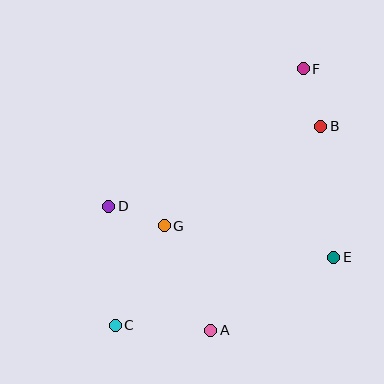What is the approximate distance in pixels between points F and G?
The distance between F and G is approximately 210 pixels.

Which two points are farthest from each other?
Points C and F are farthest from each other.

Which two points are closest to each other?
Points D and G are closest to each other.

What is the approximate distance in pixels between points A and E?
The distance between A and E is approximately 143 pixels.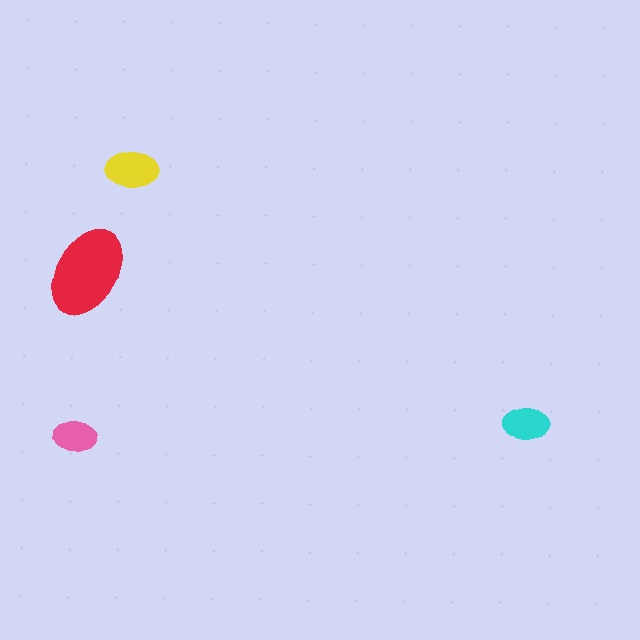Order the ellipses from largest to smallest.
the red one, the yellow one, the cyan one, the pink one.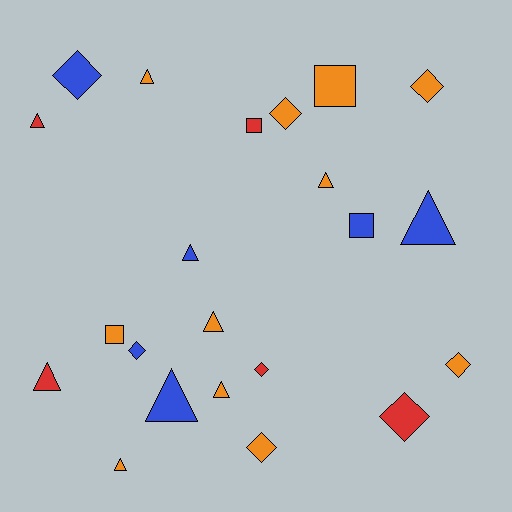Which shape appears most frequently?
Triangle, with 10 objects.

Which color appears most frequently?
Orange, with 11 objects.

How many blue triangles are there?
There are 3 blue triangles.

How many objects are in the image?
There are 22 objects.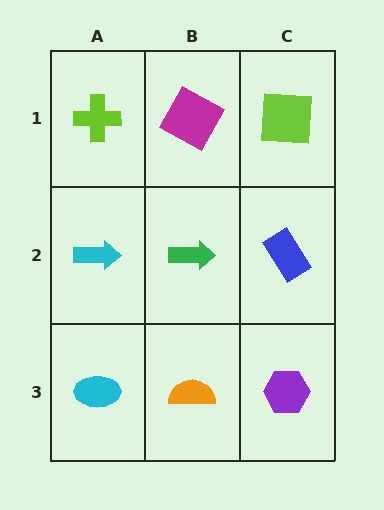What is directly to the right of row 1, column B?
A lime square.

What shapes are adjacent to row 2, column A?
A lime cross (row 1, column A), a cyan ellipse (row 3, column A), a green arrow (row 2, column B).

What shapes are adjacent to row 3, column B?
A green arrow (row 2, column B), a cyan ellipse (row 3, column A), a purple hexagon (row 3, column C).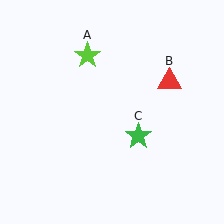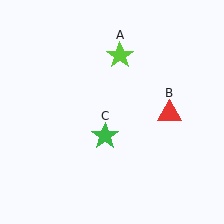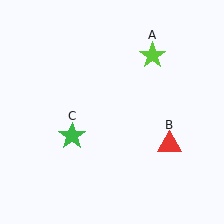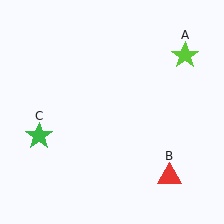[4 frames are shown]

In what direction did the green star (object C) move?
The green star (object C) moved left.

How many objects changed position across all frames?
3 objects changed position: lime star (object A), red triangle (object B), green star (object C).